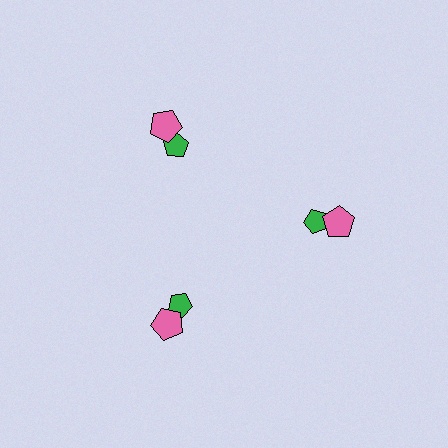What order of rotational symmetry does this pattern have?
This pattern has 3-fold rotational symmetry.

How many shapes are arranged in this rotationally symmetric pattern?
There are 6 shapes, arranged in 3 groups of 2.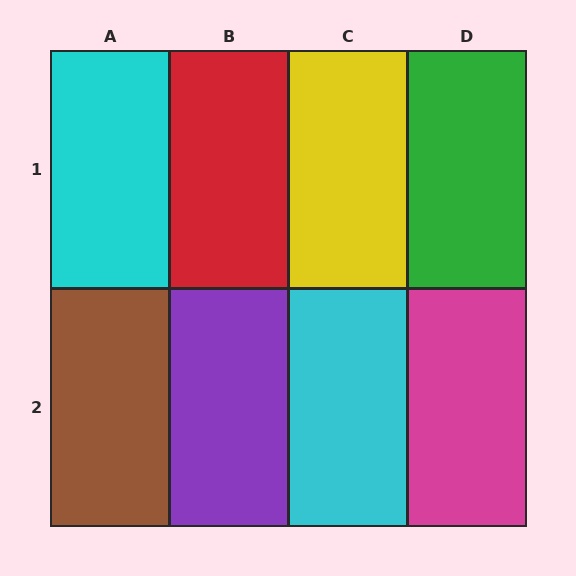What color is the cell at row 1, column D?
Green.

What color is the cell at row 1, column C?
Yellow.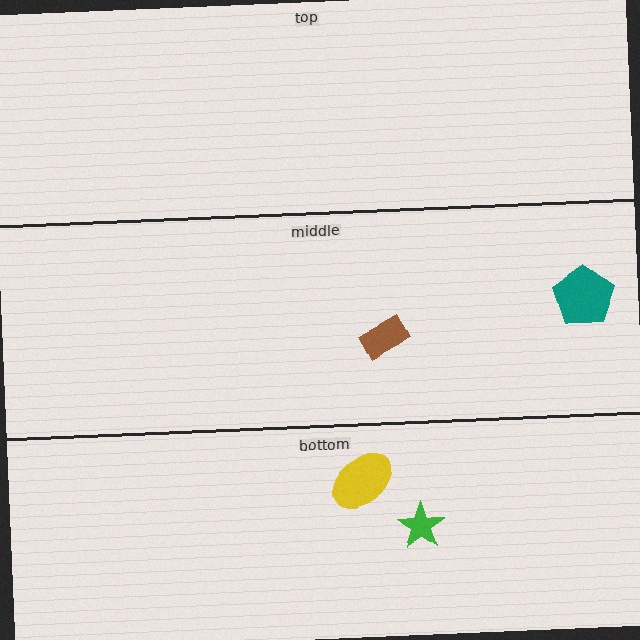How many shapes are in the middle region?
2.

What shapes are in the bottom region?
The yellow ellipse, the green star.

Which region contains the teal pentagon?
The middle region.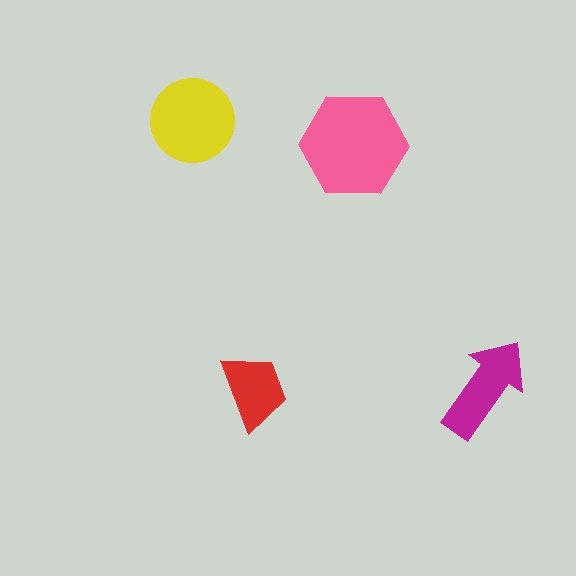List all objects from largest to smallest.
The pink hexagon, the yellow circle, the magenta arrow, the red trapezoid.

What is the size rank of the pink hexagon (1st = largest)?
1st.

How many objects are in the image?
There are 4 objects in the image.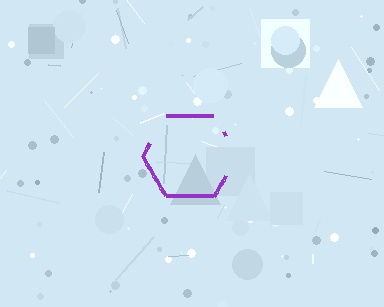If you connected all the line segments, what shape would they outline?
They would outline a hexagon.